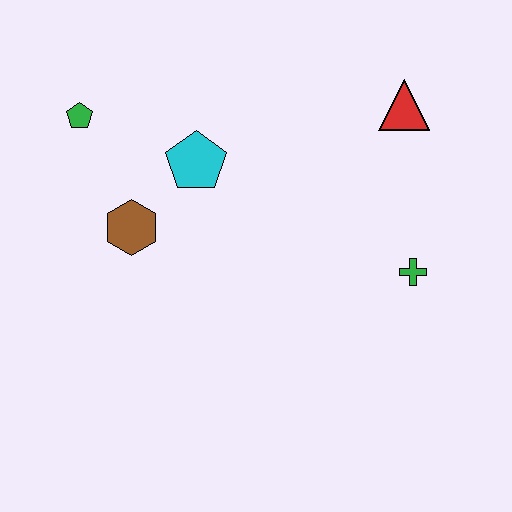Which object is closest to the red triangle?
The green cross is closest to the red triangle.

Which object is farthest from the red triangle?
The green pentagon is farthest from the red triangle.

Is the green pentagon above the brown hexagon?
Yes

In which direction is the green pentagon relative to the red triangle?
The green pentagon is to the left of the red triangle.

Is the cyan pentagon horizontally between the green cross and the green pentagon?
Yes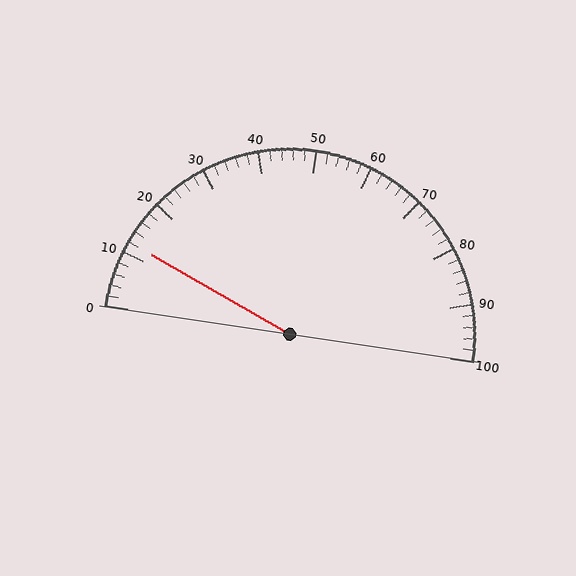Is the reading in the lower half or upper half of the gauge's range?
The reading is in the lower half of the range (0 to 100).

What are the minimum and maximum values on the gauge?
The gauge ranges from 0 to 100.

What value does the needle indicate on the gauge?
The needle indicates approximately 12.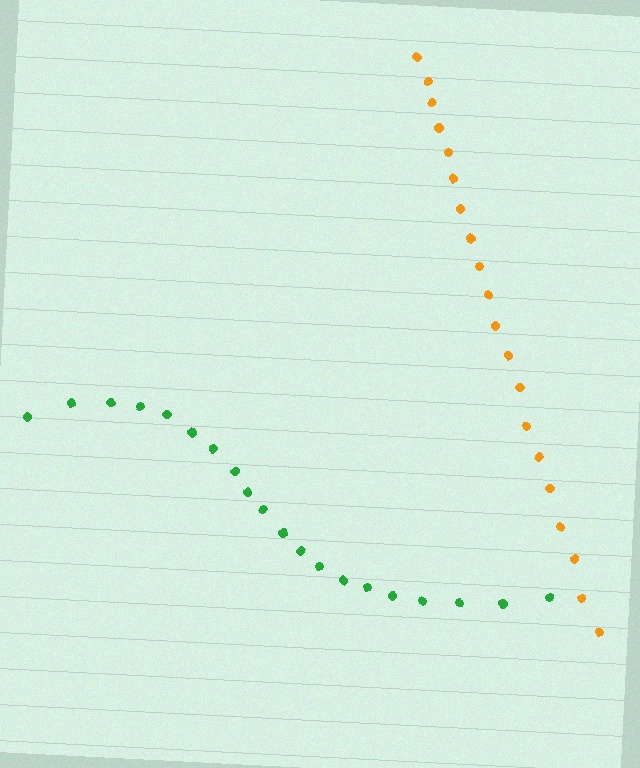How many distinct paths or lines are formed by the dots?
There are 2 distinct paths.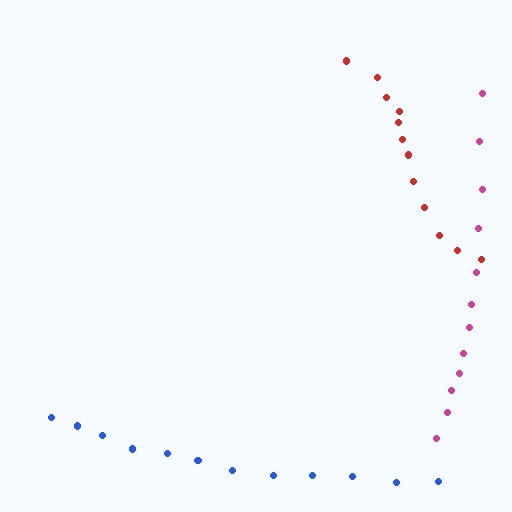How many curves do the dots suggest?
There are 3 distinct paths.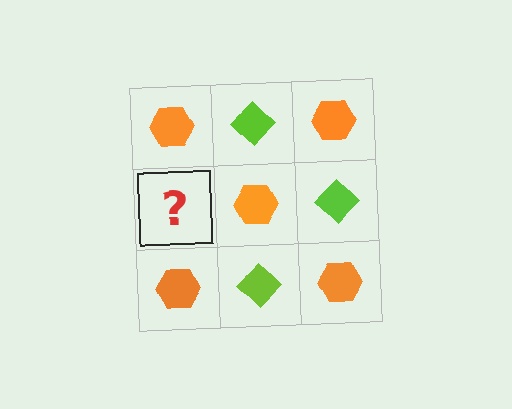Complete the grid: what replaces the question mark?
The question mark should be replaced with a lime diamond.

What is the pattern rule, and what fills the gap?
The rule is that it alternates orange hexagon and lime diamond in a checkerboard pattern. The gap should be filled with a lime diamond.